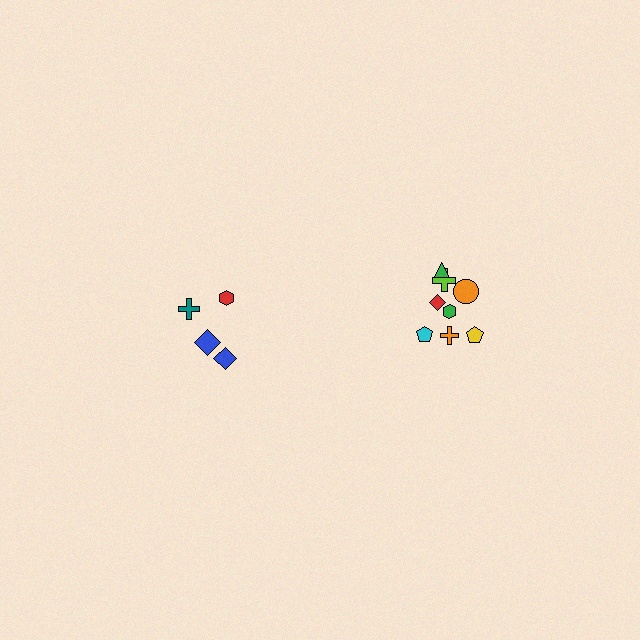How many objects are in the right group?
There are 8 objects.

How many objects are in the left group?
There are 4 objects.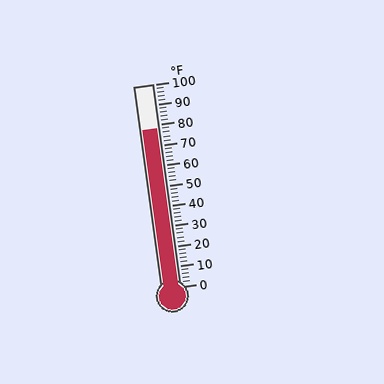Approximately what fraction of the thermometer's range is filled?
The thermometer is filled to approximately 80% of its range.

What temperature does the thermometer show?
The thermometer shows approximately 78°F.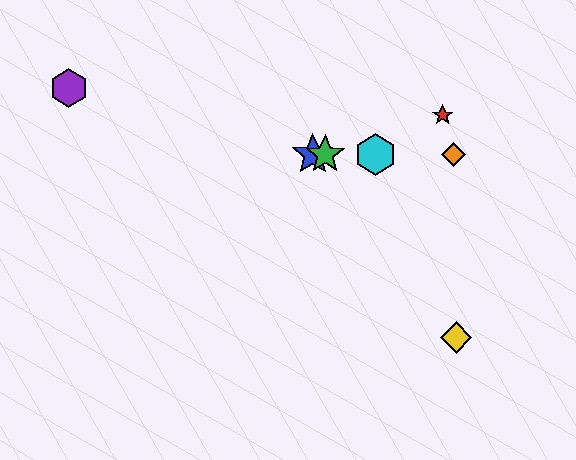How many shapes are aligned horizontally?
4 shapes (the blue star, the green star, the orange diamond, the cyan hexagon) are aligned horizontally.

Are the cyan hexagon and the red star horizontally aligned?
No, the cyan hexagon is at y≈155 and the red star is at y≈115.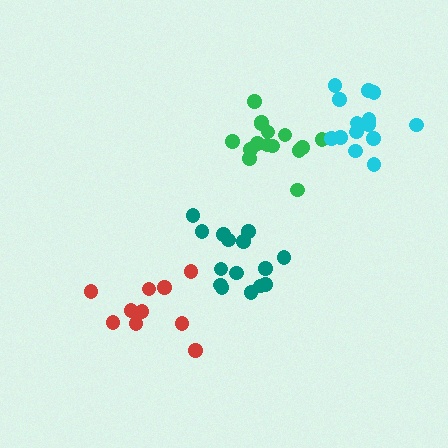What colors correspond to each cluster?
The clusters are colored: green, cyan, teal, red.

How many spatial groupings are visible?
There are 4 spatial groupings.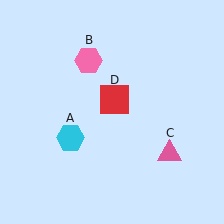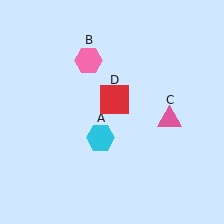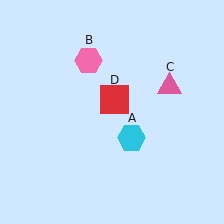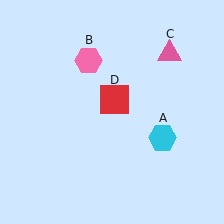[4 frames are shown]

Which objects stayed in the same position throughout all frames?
Pink hexagon (object B) and red square (object D) remained stationary.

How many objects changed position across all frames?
2 objects changed position: cyan hexagon (object A), pink triangle (object C).